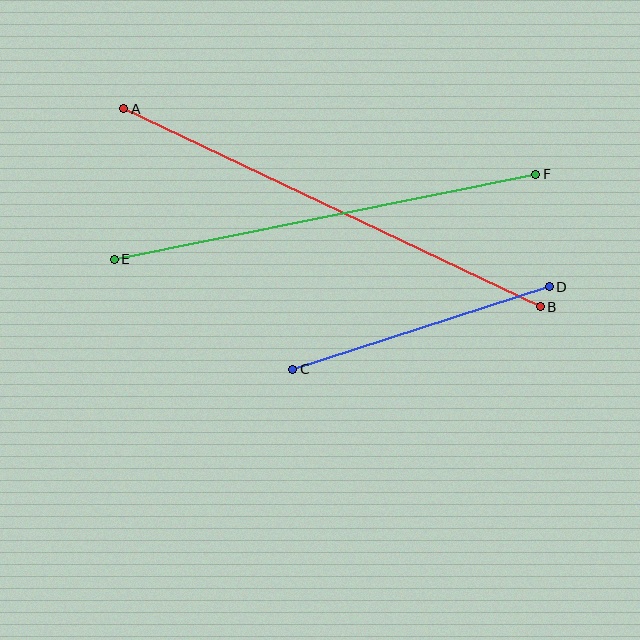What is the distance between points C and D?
The distance is approximately 270 pixels.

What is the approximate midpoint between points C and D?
The midpoint is at approximately (421, 328) pixels.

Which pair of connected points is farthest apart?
Points A and B are farthest apart.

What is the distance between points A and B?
The distance is approximately 461 pixels.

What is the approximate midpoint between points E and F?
The midpoint is at approximately (325, 217) pixels.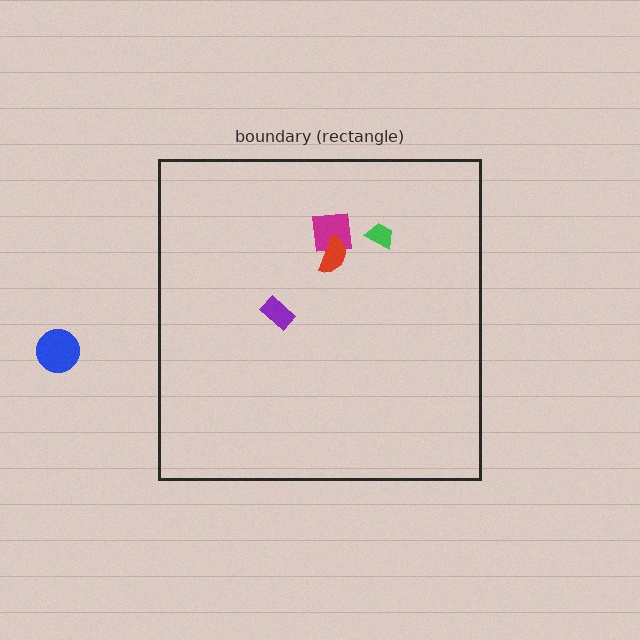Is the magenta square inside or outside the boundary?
Inside.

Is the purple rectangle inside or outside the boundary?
Inside.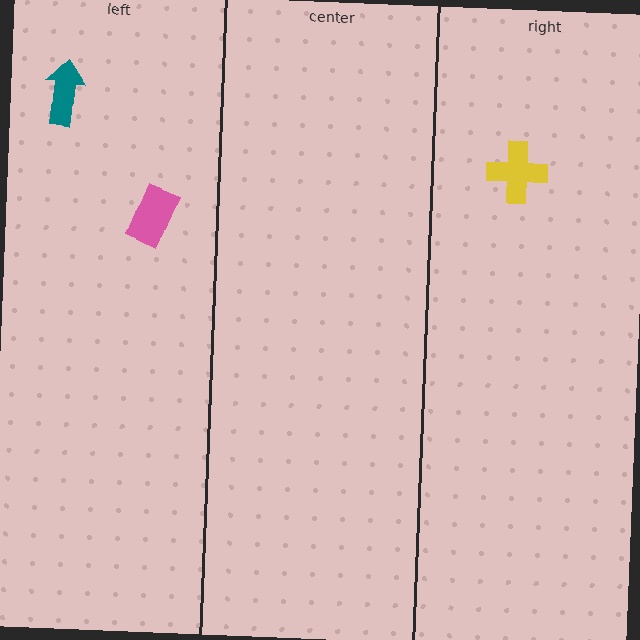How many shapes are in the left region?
2.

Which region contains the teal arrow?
The left region.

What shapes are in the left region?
The pink rectangle, the teal arrow.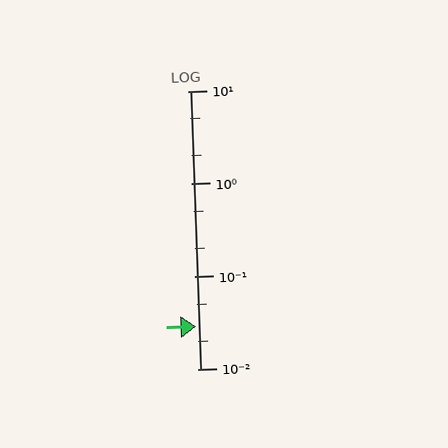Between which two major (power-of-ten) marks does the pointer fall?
The pointer is between 0.01 and 0.1.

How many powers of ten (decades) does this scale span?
The scale spans 3 decades, from 0.01 to 10.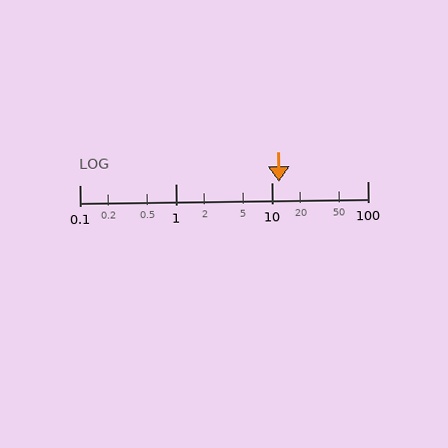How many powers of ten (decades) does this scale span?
The scale spans 3 decades, from 0.1 to 100.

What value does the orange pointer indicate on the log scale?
The pointer indicates approximately 12.